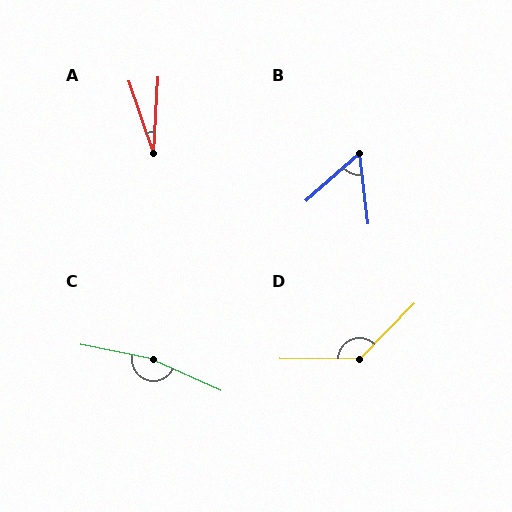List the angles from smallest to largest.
A (22°), B (55°), D (134°), C (167°).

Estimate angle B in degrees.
Approximately 55 degrees.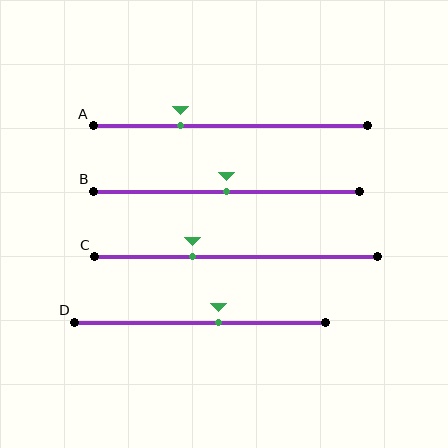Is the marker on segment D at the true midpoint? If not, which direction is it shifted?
No, the marker on segment D is shifted to the right by about 7% of the segment length.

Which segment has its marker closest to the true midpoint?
Segment B has its marker closest to the true midpoint.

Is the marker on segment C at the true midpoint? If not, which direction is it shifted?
No, the marker on segment C is shifted to the left by about 16% of the segment length.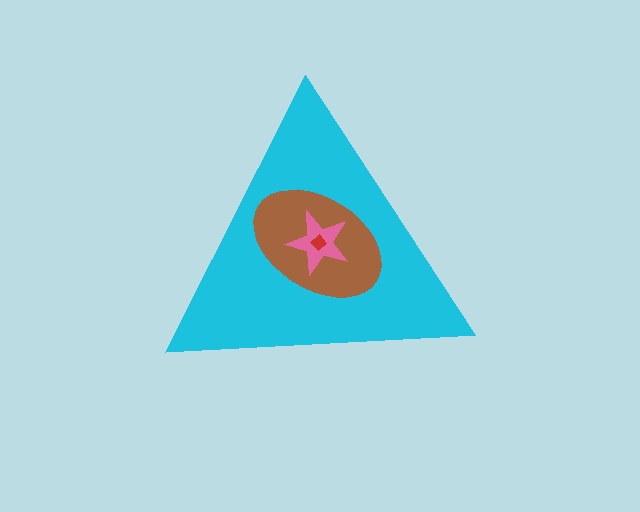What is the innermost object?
The red diamond.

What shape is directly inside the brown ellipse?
The pink star.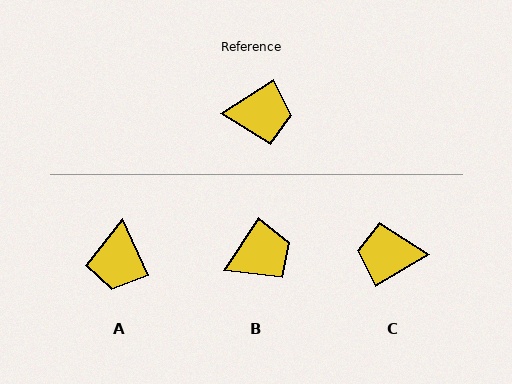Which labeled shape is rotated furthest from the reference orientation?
C, about 179 degrees away.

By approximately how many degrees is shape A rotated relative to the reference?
Approximately 97 degrees clockwise.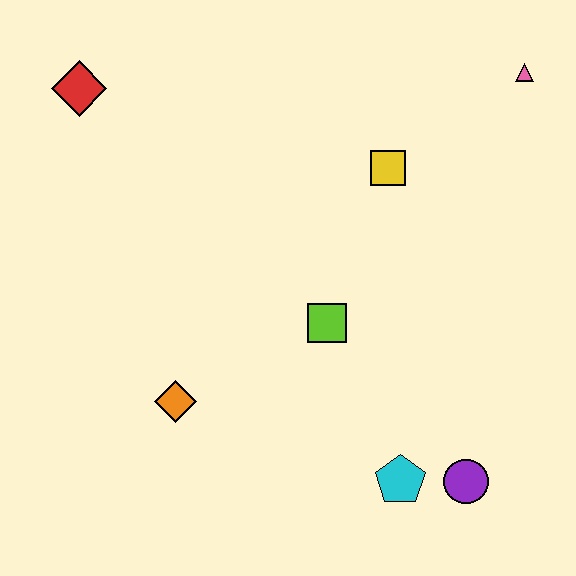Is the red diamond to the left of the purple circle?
Yes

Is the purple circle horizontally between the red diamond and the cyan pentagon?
No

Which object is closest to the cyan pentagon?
The purple circle is closest to the cyan pentagon.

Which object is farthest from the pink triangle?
The orange diamond is farthest from the pink triangle.